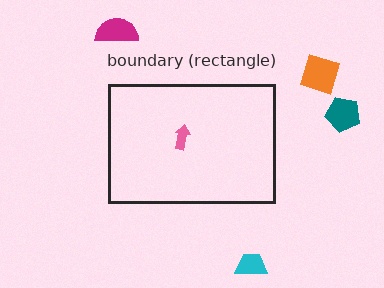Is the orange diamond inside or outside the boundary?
Outside.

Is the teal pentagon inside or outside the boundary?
Outside.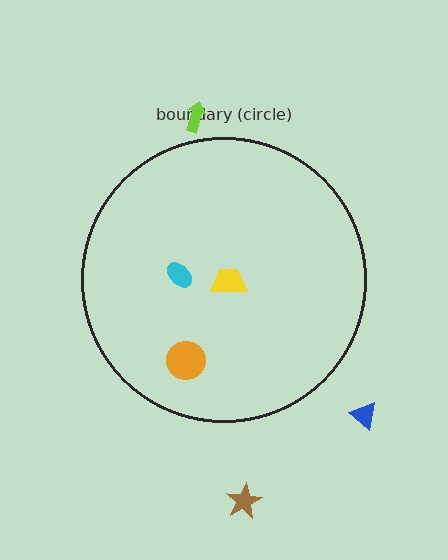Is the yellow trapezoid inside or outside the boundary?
Inside.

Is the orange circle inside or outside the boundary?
Inside.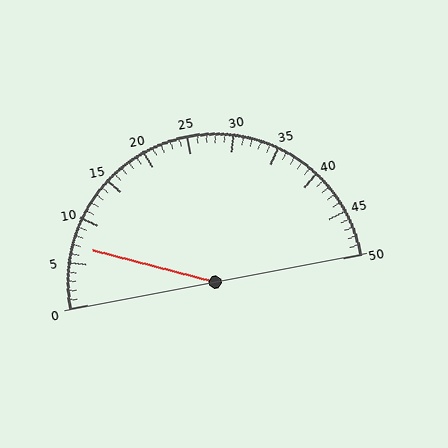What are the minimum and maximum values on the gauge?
The gauge ranges from 0 to 50.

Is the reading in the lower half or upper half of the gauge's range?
The reading is in the lower half of the range (0 to 50).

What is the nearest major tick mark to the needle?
The nearest major tick mark is 5.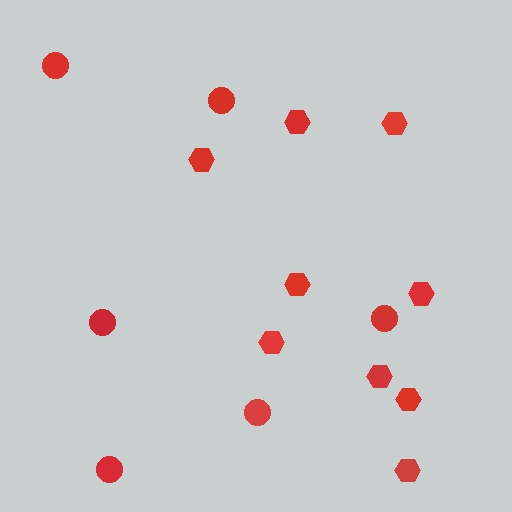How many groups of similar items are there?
There are 2 groups: one group of circles (6) and one group of hexagons (9).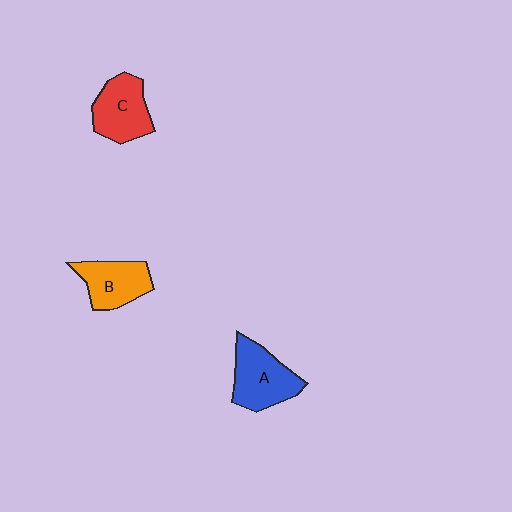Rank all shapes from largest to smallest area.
From largest to smallest: A (blue), C (red), B (orange).